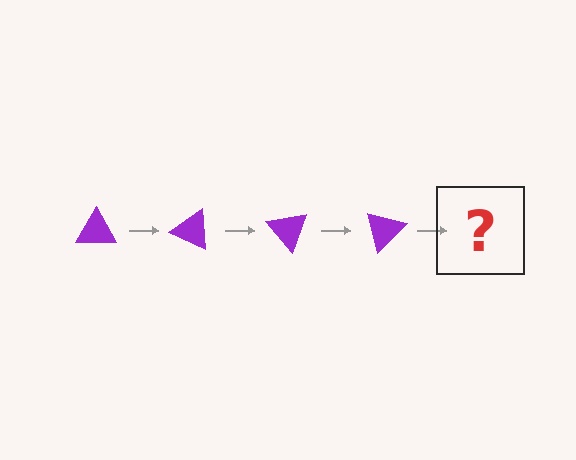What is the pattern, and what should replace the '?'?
The pattern is that the triangle rotates 25 degrees each step. The '?' should be a purple triangle rotated 100 degrees.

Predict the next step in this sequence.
The next step is a purple triangle rotated 100 degrees.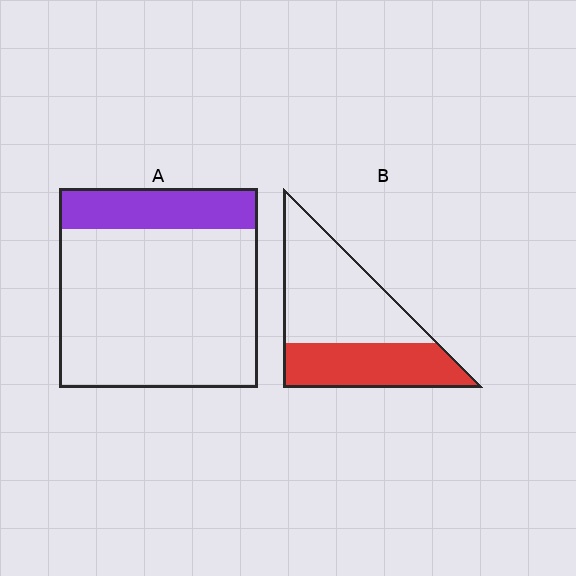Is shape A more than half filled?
No.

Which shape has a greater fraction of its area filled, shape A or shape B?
Shape B.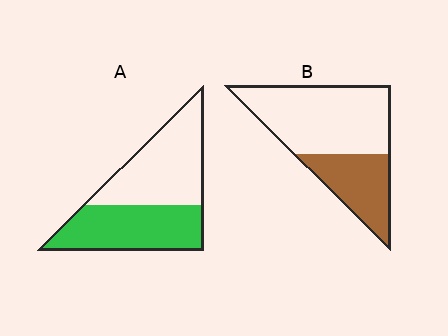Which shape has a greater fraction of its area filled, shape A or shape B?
Shape A.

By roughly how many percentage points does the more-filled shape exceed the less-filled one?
By roughly 15 percentage points (A over B).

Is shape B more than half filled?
No.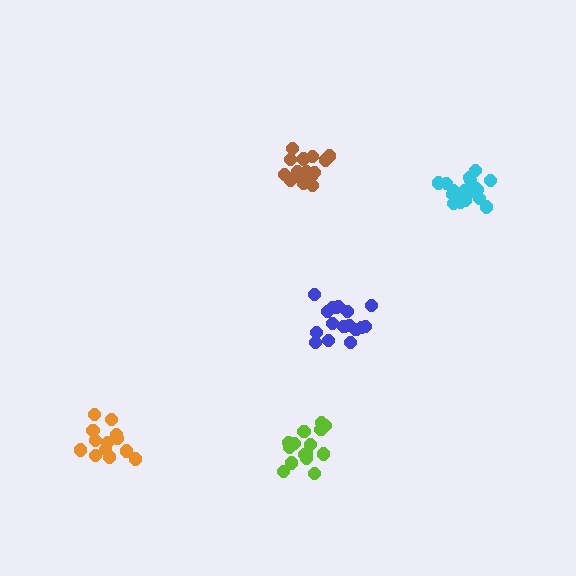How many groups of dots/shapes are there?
There are 5 groups.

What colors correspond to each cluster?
The clusters are colored: cyan, blue, brown, lime, orange.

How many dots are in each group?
Group 1: 18 dots, Group 2: 17 dots, Group 3: 17 dots, Group 4: 15 dots, Group 5: 13 dots (80 total).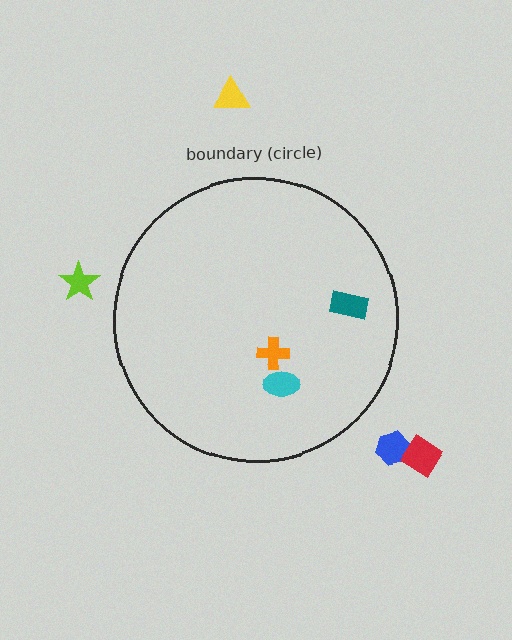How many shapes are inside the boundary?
3 inside, 4 outside.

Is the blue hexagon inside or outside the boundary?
Outside.